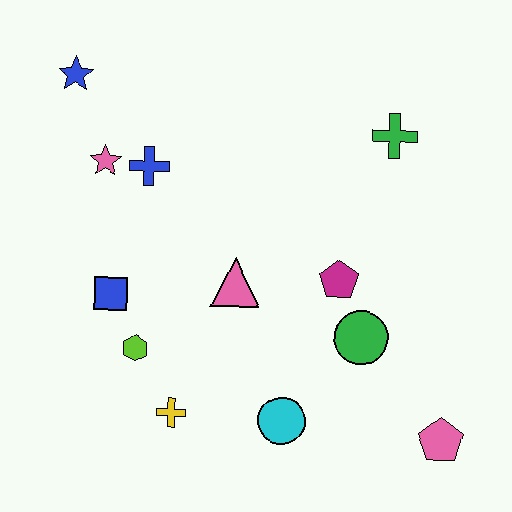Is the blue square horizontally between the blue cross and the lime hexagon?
No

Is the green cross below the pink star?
No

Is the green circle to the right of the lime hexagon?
Yes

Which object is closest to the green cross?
The magenta pentagon is closest to the green cross.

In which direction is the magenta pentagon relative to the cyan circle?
The magenta pentagon is above the cyan circle.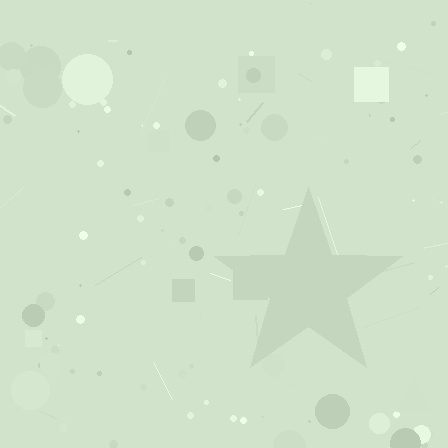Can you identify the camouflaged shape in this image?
The camouflaged shape is a star.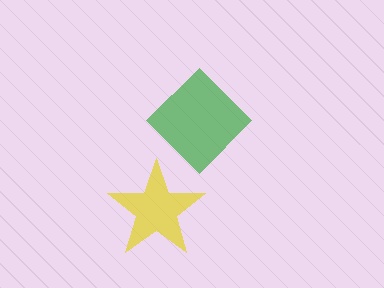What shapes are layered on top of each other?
The layered shapes are: a yellow star, a green diamond.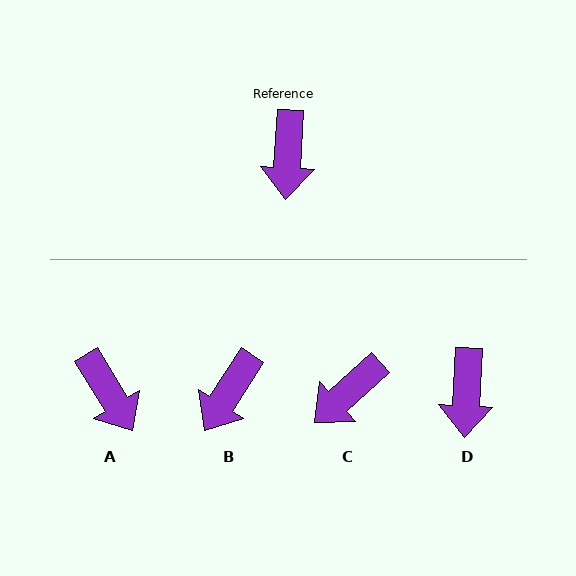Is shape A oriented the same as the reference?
No, it is off by about 35 degrees.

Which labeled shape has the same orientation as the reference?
D.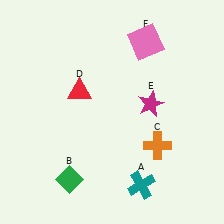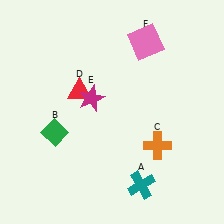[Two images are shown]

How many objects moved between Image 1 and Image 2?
2 objects moved between the two images.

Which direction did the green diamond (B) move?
The green diamond (B) moved up.